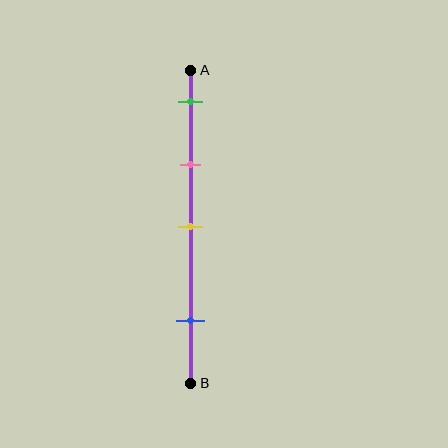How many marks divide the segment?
There are 4 marks dividing the segment.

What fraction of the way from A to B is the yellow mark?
The yellow mark is approximately 50% (0.5) of the way from A to B.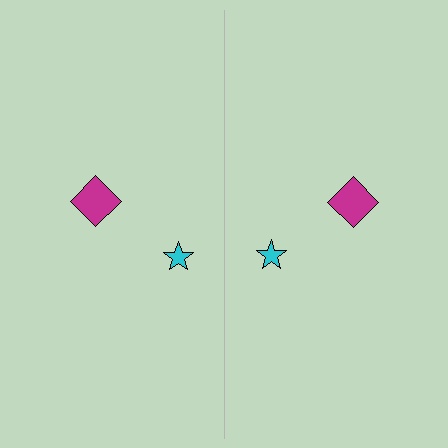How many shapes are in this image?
There are 4 shapes in this image.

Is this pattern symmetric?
Yes, this pattern has bilateral (reflection) symmetry.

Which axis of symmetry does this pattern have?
The pattern has a vertical axis of symmetry running through the center of the image.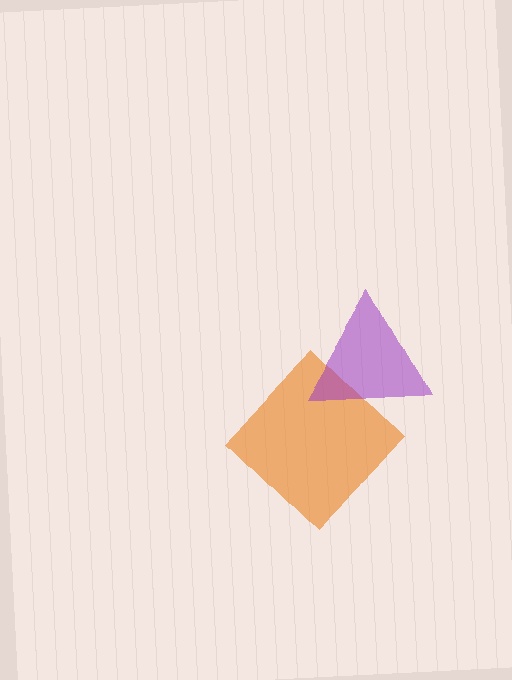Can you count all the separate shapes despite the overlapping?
Yes, there are 2 separate shapes.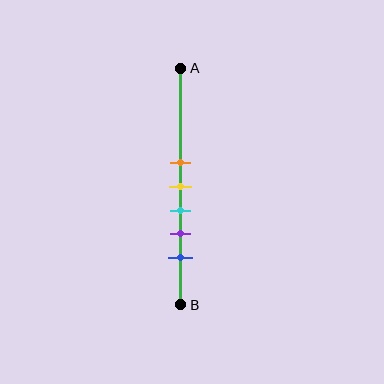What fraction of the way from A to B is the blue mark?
The blue mark is approximately 80% (0.8) of the way from A to B.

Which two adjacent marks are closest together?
The orange and yellow marks are the closest adjacent pair.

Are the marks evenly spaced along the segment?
Yes, the marks are approximately evenly spaced.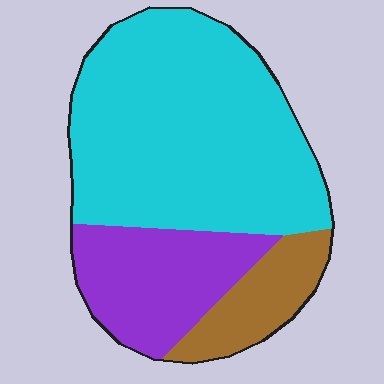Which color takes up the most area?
Cyan, at roughly 65%.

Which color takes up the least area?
Brown, at roughly 15%.